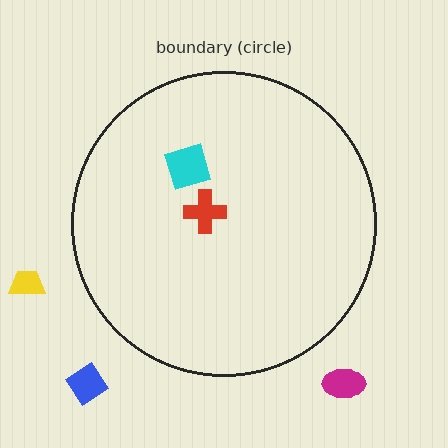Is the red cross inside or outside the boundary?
Inside.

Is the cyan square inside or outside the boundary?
Inside.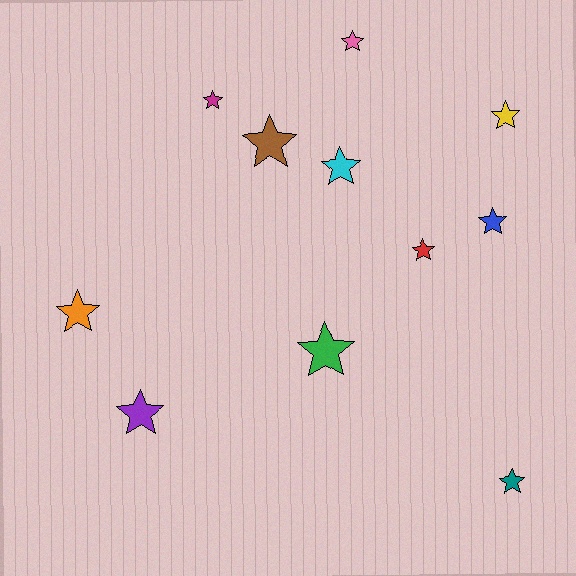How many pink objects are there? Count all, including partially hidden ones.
There is 1 pink object.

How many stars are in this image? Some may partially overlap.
There are 11 stars.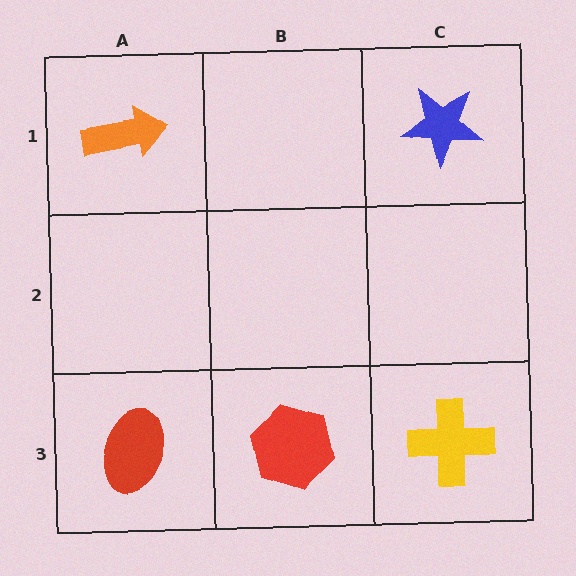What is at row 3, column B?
A red hexagon.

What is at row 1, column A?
An orange arrow.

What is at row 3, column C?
A yellow cross.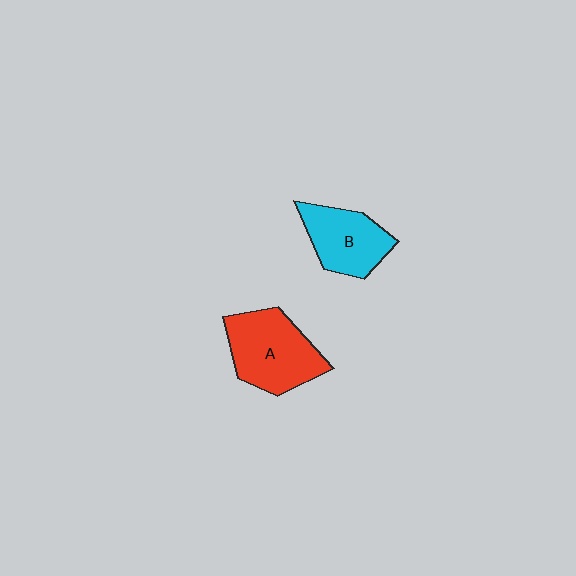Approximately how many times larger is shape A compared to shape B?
Approximately 1.3 times.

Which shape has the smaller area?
Shape B (cyan).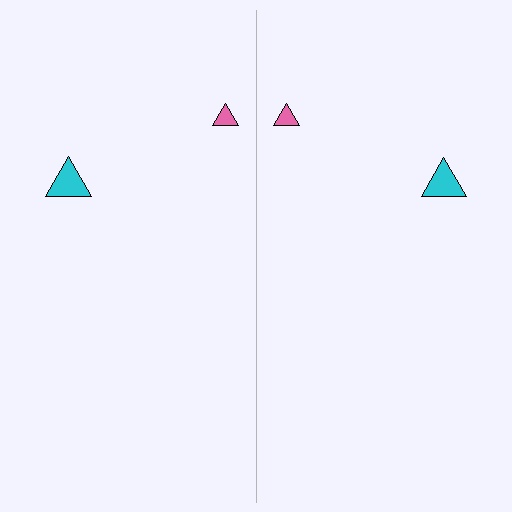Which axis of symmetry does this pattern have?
The pattern has a vertical axis of symmetry running through the center of the image.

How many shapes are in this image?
There are 4 shapes in this image.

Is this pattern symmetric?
Yes, this pattern has bilateral (reflection) symmetry.